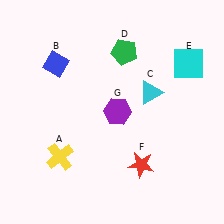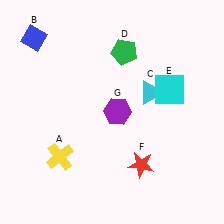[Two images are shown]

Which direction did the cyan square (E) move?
The cyan square (E) moved down.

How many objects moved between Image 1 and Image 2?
2 objects moved between the two images.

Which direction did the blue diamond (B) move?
The blue diamond (B) moved up.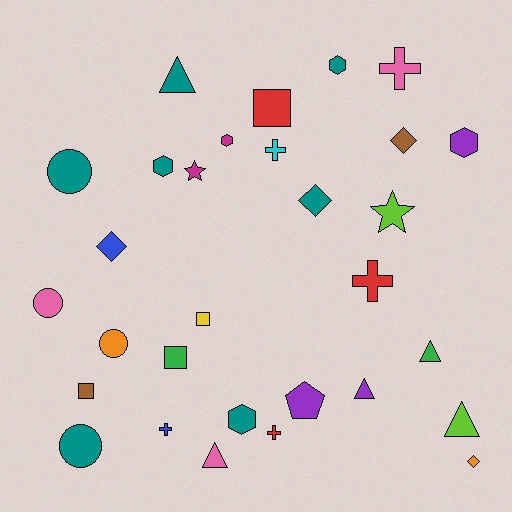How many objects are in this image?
There are 30 objects.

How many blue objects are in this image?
There are 2 blue objects.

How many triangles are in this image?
There are 5 triangles.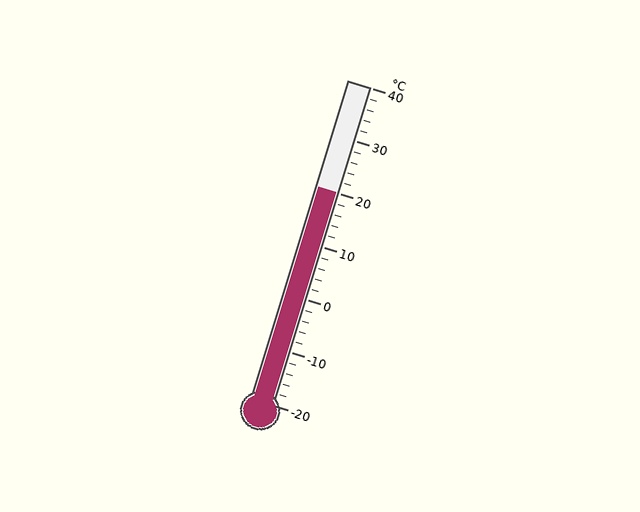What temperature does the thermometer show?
The thermometer shows approximately 20°C.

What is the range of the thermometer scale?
The thermometer scale ranges from -20°C to 40°C.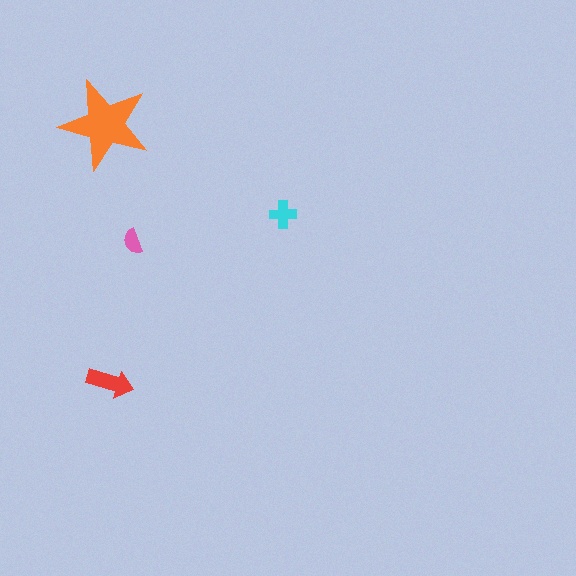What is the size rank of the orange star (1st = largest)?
1st.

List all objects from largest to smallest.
The orange star, the red arrow, the cyan cross, the pink semicircle.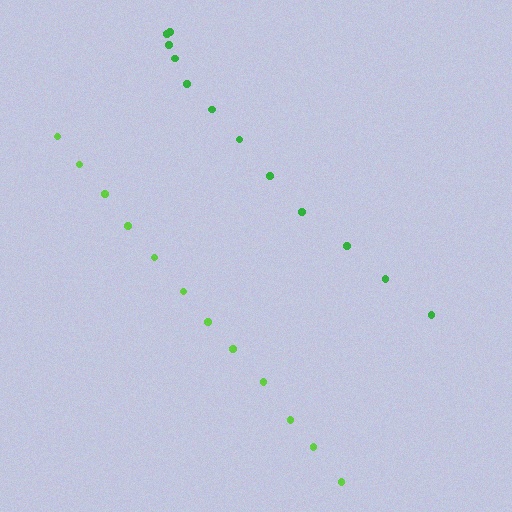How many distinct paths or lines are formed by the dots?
There are 2 distinct paths.